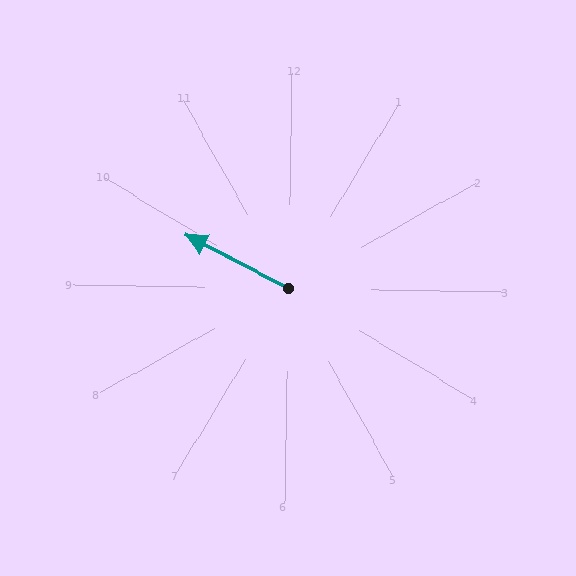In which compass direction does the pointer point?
Northwest.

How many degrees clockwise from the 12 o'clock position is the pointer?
Approximately 297 degrees.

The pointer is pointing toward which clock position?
Roughly 10 o'clock.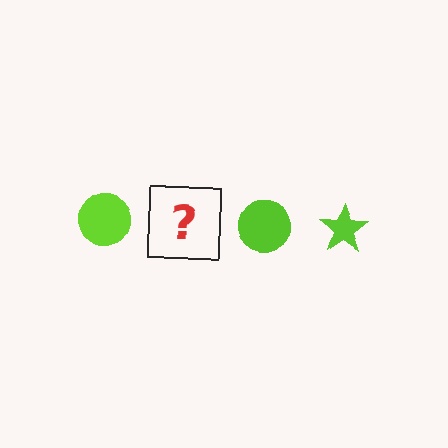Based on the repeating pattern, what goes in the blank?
The blank should be a lime star.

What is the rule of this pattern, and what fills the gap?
The rule is that the pattern cycles through circle, star shapes in lime. The gap should be filled with a lime star.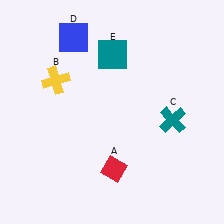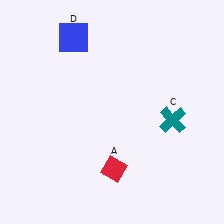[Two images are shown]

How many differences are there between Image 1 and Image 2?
There are 2 differences between the two images.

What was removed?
The teal square (E), the yellow cross (B) were removed in Image 2.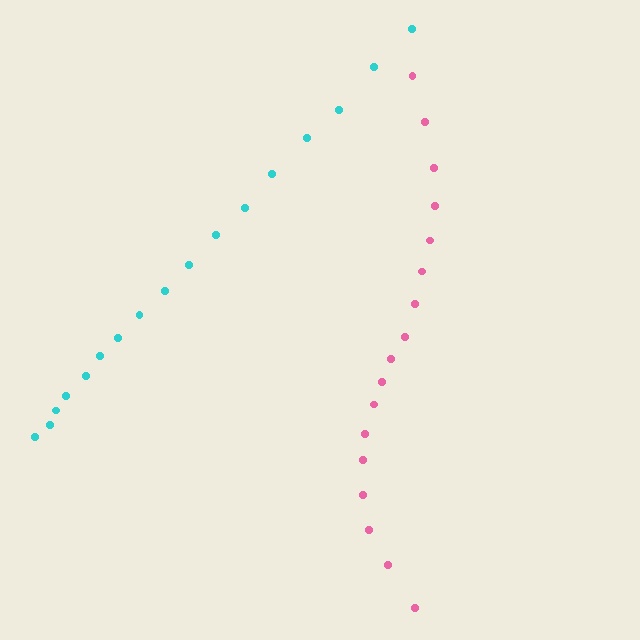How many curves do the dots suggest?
There are 2 distinct paths.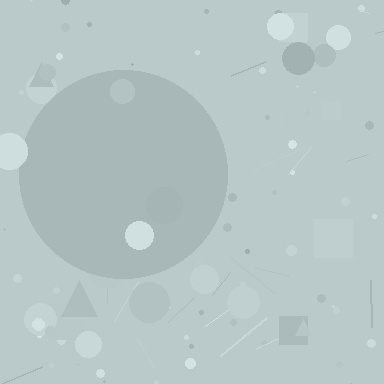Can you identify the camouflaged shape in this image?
The camouflaged shape is a circle.